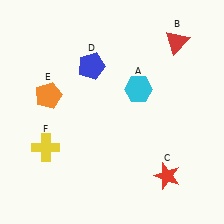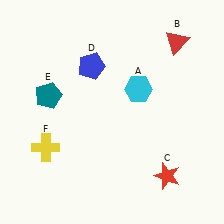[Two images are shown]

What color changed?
The pentagon (E) changed from orange in Image 1 to teal in Image 2.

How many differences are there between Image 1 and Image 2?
There is 1 difference between the two images.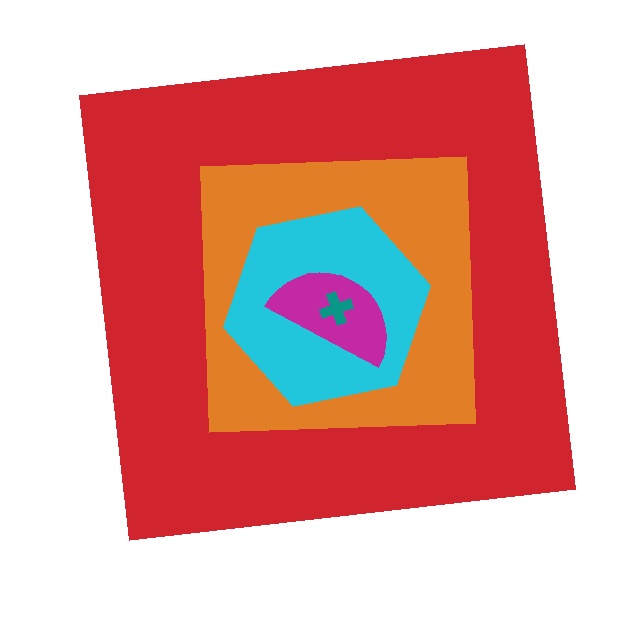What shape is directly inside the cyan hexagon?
The magenta semicircle.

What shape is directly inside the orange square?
The cyan hexagon.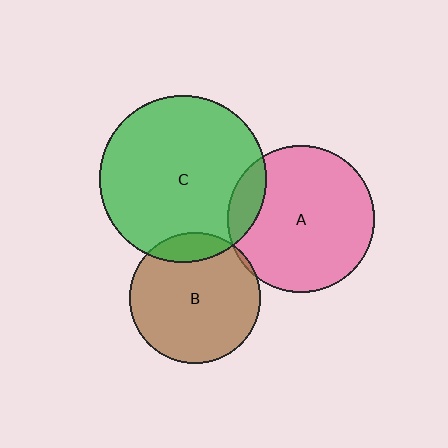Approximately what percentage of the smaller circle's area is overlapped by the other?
Approximately 10%.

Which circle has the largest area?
Circle C (green).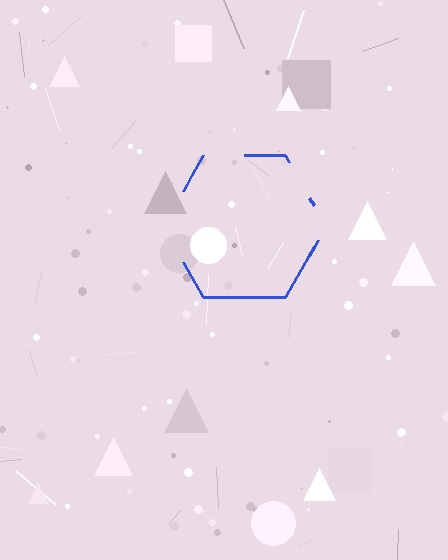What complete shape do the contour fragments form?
The contour fragments form a hexagon.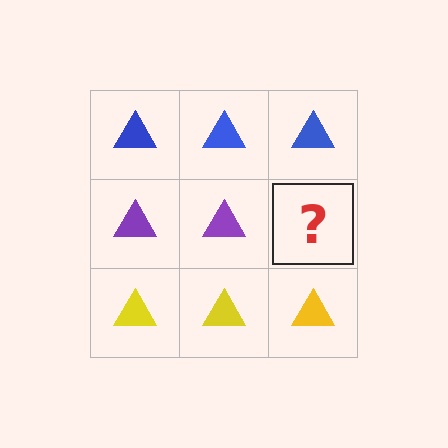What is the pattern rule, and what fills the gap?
The rule is that each row has a consistent color. The gap should be filled with a purple triangle.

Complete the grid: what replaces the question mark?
The question mark should be replaced with a purple triangle.